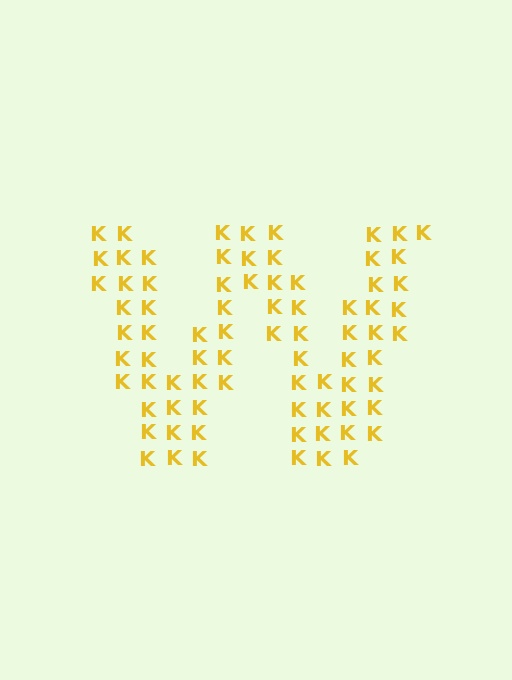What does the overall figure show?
The overall figure shows the letter W.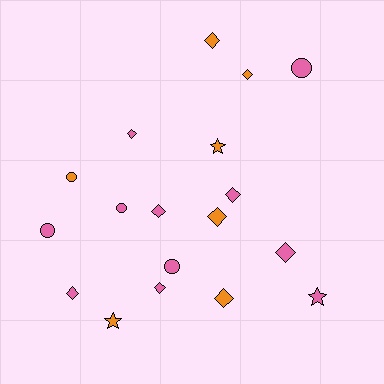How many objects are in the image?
There are 18 objects.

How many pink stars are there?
There is 1 pink star.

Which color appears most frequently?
Pink, with 11 objects.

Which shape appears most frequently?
Diamond, with 10 objects.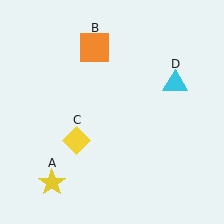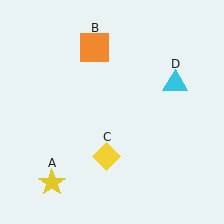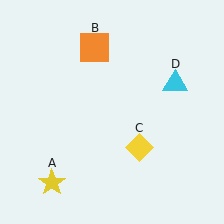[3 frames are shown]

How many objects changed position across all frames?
1 object changed position: yellow diamond (object C).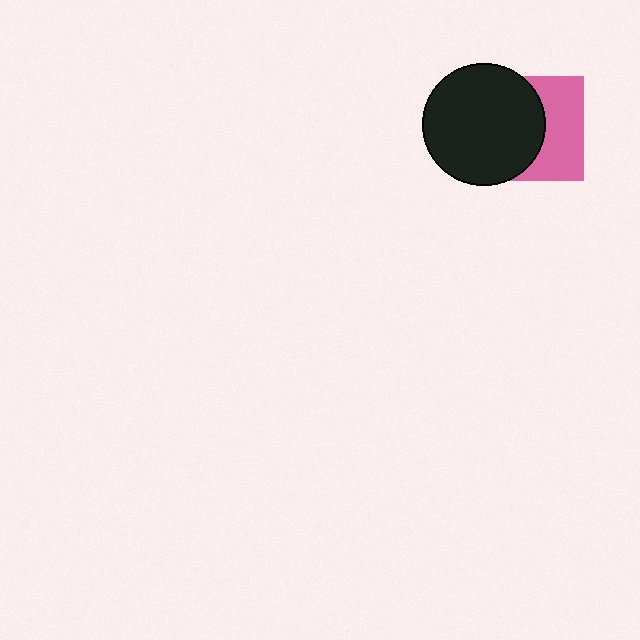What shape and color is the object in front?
The object in front is a black circle.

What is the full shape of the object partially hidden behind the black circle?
The partially hidden object is a pink square.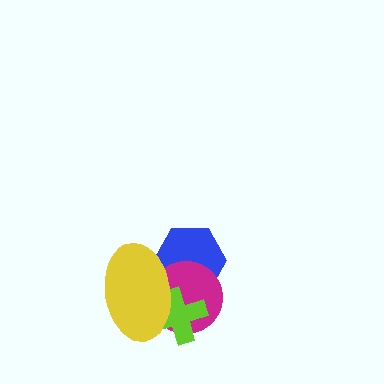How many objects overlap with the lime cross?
3 objects overlap with the lime cross.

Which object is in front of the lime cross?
The yellow ellipse is in front of the lime cross.